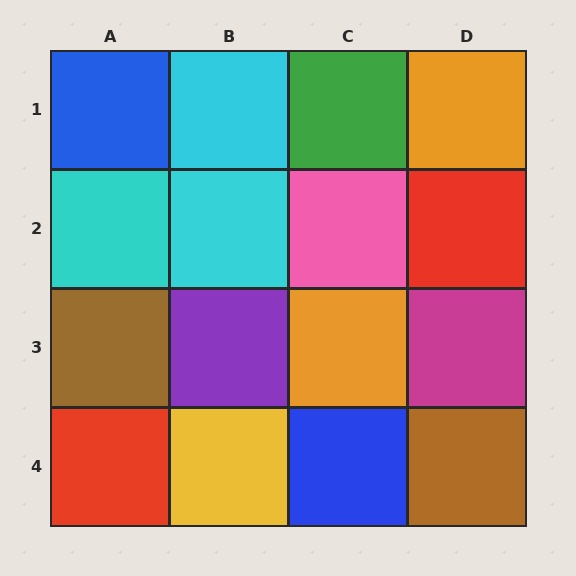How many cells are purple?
1 cell is purple.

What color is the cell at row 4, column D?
Brown.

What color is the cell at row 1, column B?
Cyan.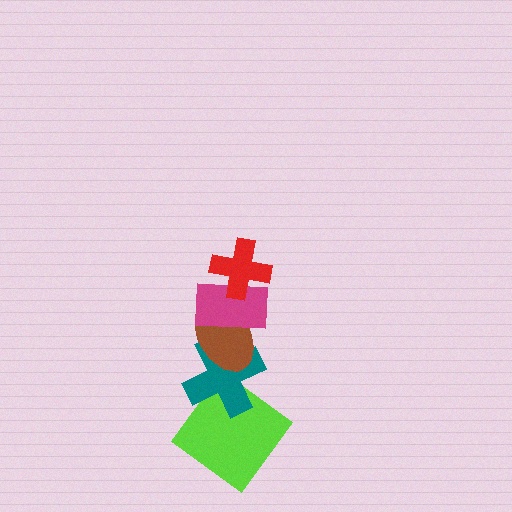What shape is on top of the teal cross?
The brown ellipse is on top of the teal cross.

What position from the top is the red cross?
The red cross is 1st from the top.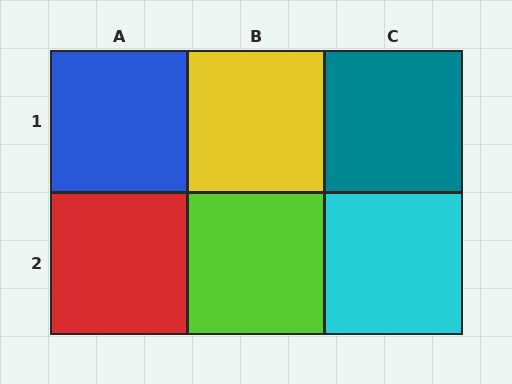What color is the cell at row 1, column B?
Yellow.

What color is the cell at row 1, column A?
Blue.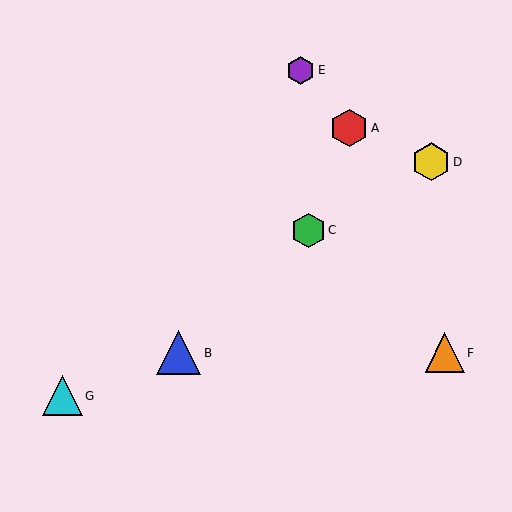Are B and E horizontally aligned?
No, B is at y≈353 and E is at y≈70.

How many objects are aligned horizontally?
2 objects (B, F) are aligned horizontally.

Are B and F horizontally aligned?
Yes, both are at y≈353.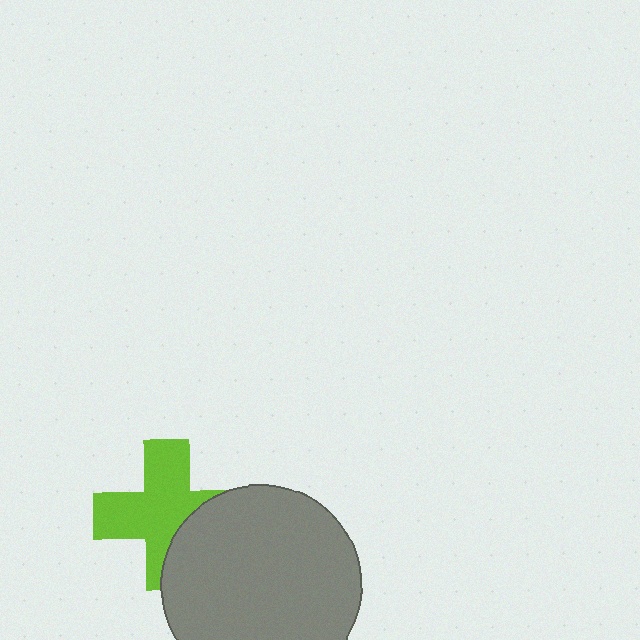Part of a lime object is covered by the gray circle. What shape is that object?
It is a cross.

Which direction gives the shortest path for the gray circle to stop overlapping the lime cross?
Moving right gives the shortest separation.